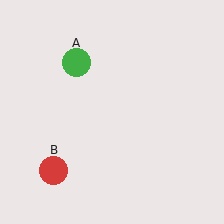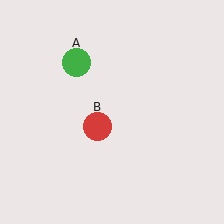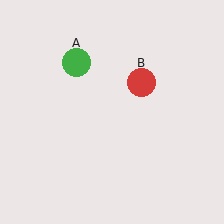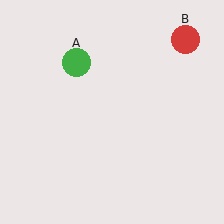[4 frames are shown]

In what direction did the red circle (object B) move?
The red circle (object B) moved up and to the right.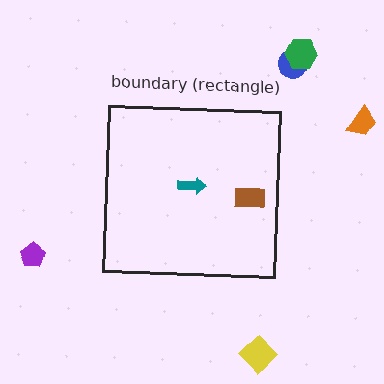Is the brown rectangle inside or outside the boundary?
Inside.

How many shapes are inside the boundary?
2 inside, 5 outside.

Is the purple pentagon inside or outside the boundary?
Outside.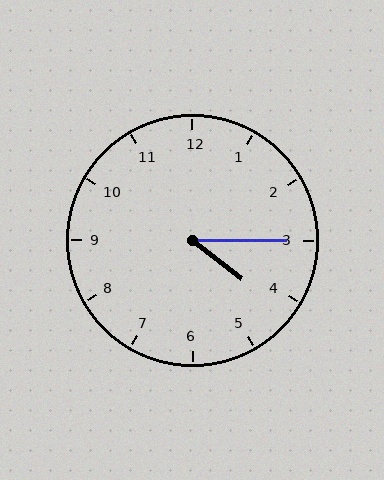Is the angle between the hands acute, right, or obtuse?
It is acute.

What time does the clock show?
4:15.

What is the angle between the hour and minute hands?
Approximately 38 degrees.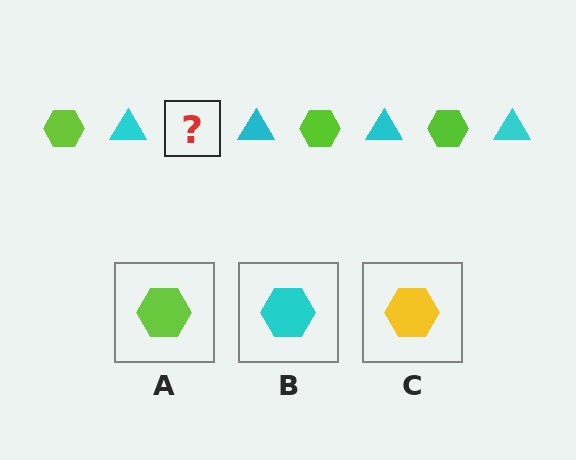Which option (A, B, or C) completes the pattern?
A.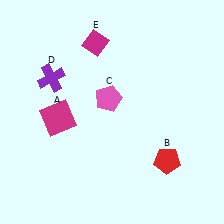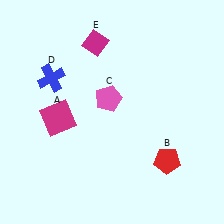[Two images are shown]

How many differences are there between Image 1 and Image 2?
There is 1 difference between the two images.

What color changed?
The cross (D) changed from purple in Image 1 to blue in Image 2.